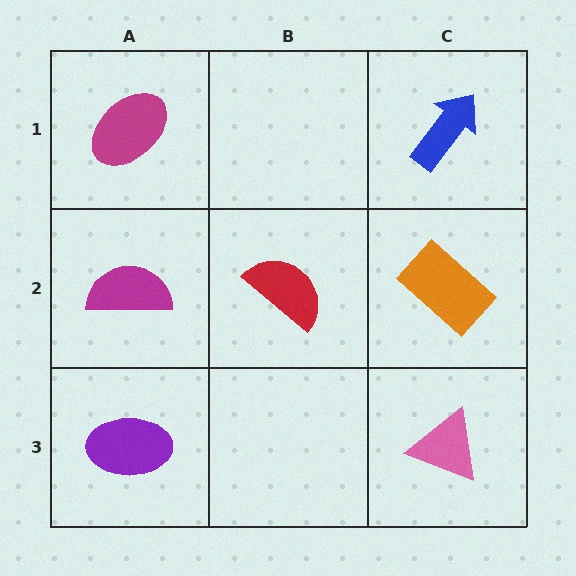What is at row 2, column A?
A magenta semicircle.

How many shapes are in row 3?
2 shapes.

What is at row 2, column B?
A red semicircle.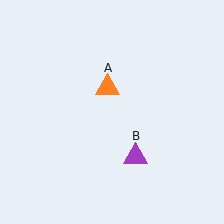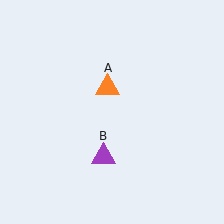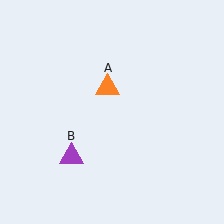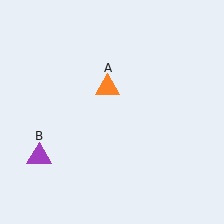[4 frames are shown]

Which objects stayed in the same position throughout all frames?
Orange triangle (object A) remained stationary.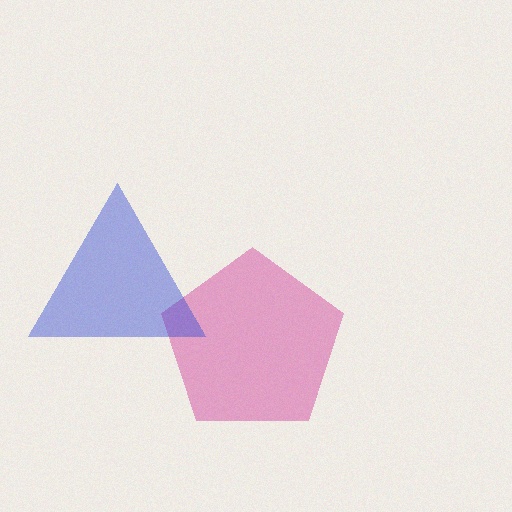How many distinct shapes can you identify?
There are 2 distinct shapes: a magenta pentagon, a blue triangle.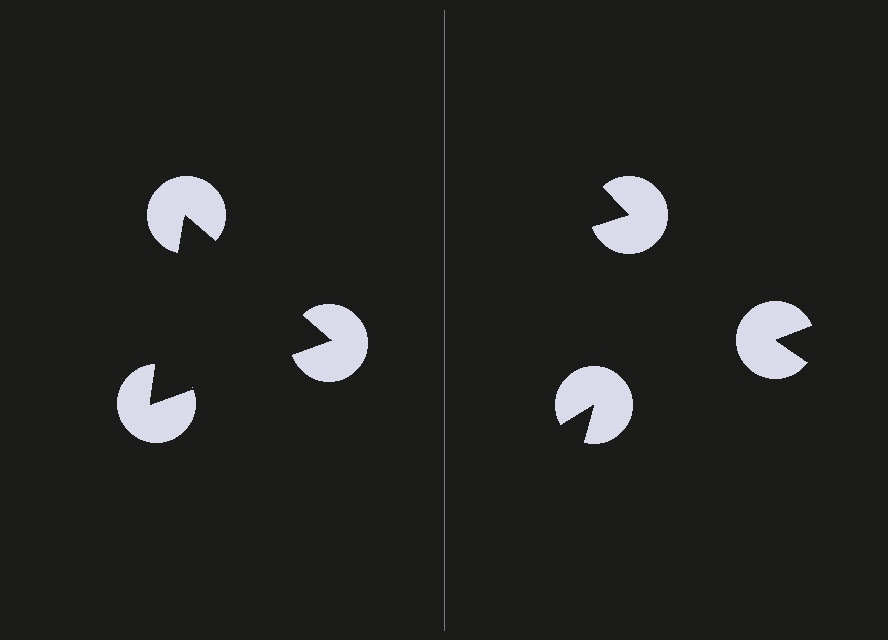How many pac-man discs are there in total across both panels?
6 — 3 on each side.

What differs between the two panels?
The pac-man discs are positioned identically on both sides; only the wedge orientations differ. On the left they align to a triangle; on the right they are misaligned.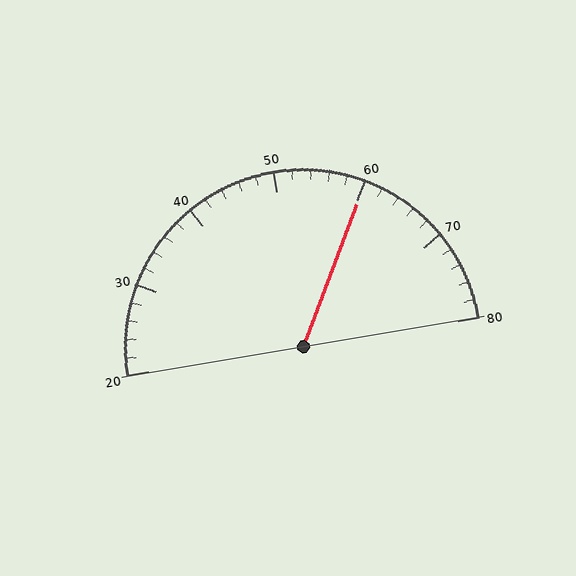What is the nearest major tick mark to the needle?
The nearest major tick mark is 60.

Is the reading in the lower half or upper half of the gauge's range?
The reading is in the upper half of the range (20 to 80).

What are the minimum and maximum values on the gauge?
The gauge ranges from 20 to 80.